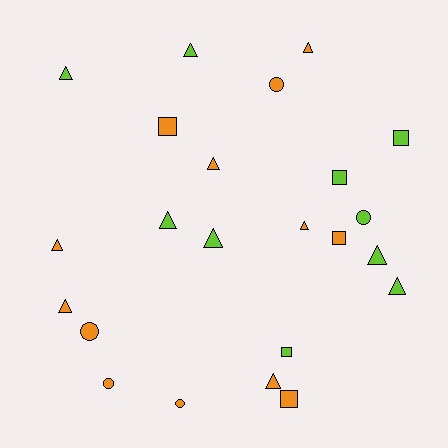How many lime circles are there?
There is 1 lime circle.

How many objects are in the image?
There are 23 objects.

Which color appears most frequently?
Orange, with 13 objects.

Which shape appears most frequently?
Triangle, with 12 objects.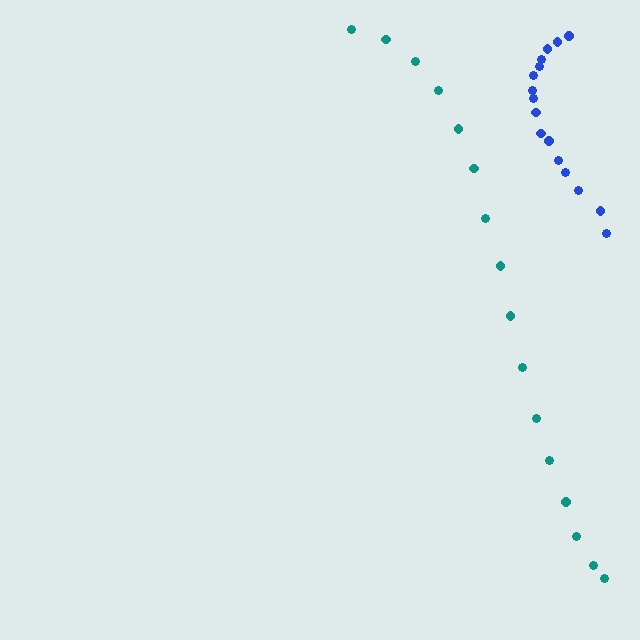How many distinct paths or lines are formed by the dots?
There are 2 distinct paths.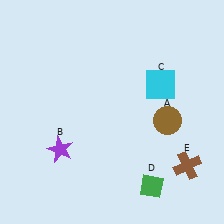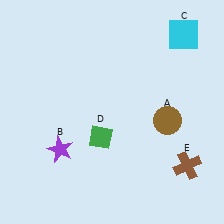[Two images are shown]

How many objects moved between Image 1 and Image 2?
2 objects moved between the two images.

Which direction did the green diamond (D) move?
The green diamond (D) moved left.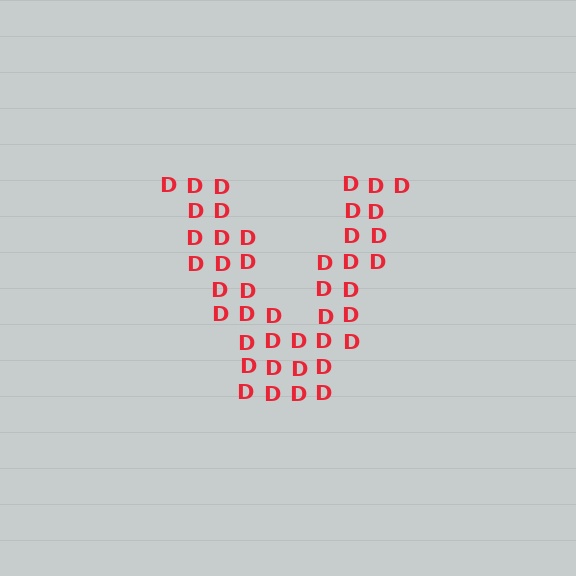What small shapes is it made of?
It is made of small letter D's.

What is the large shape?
The large shape is the letter V.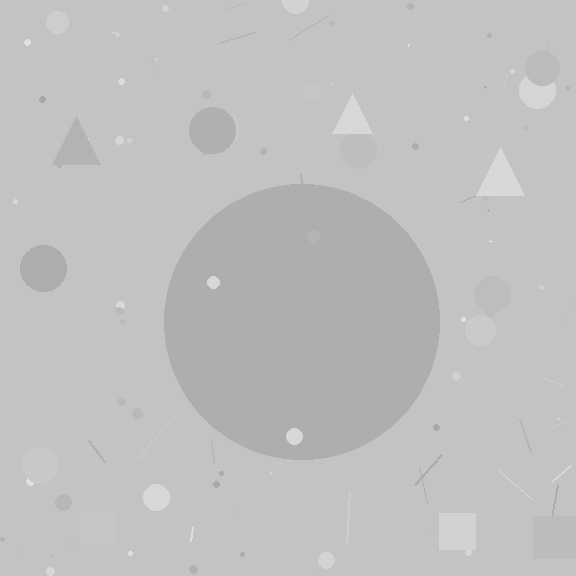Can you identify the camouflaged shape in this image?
The camouflaged shape is a circle.